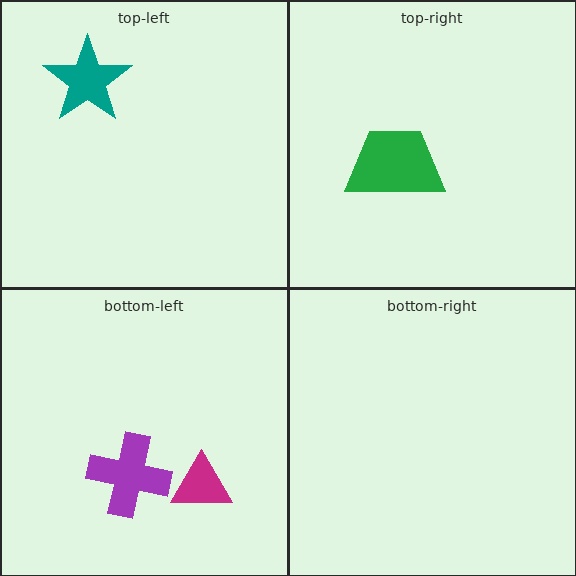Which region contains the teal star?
The top-left region.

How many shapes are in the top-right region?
1.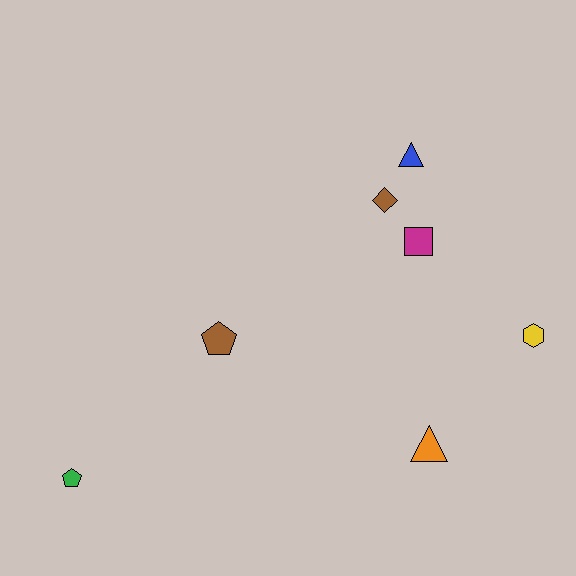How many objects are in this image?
There are 7 objects.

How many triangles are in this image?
There are 2 triangles.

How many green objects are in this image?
There is 1 green object.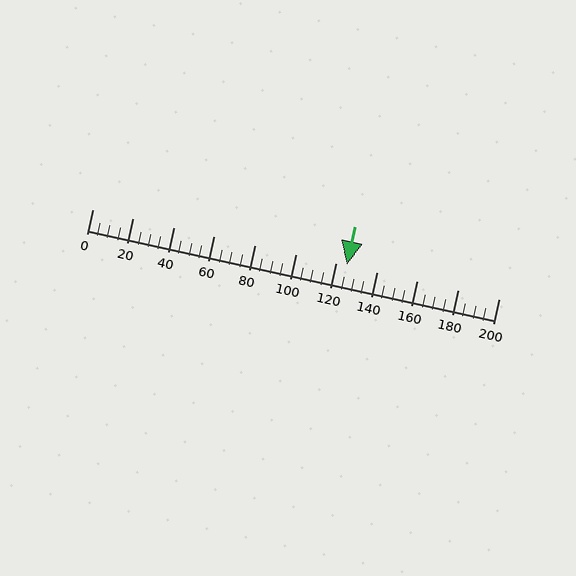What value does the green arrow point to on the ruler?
The green arrow points to approximately 125.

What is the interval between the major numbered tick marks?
The major tick marks are spaced 20 units apart.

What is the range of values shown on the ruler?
The ruler shows values from 0 to 200.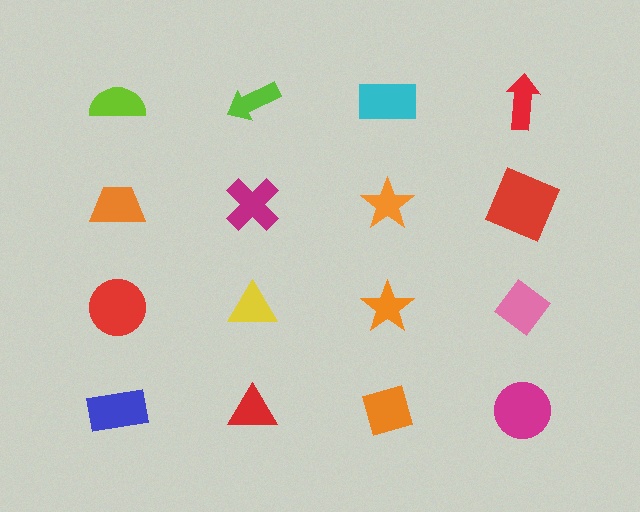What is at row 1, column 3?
A cyan rectangle.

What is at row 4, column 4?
A magenta circle.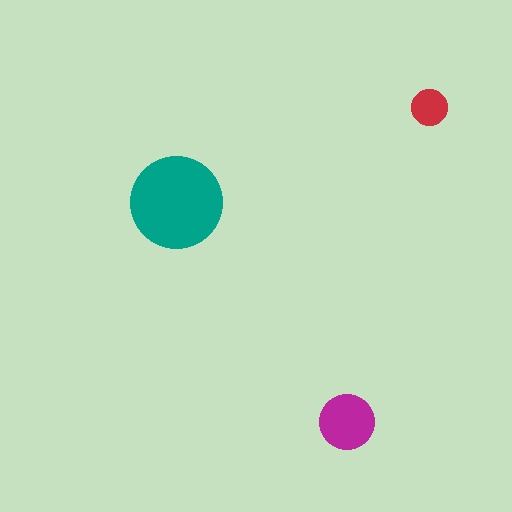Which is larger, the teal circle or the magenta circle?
The teal one.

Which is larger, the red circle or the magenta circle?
The magenta one.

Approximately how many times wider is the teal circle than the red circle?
About 2.5 times wider.